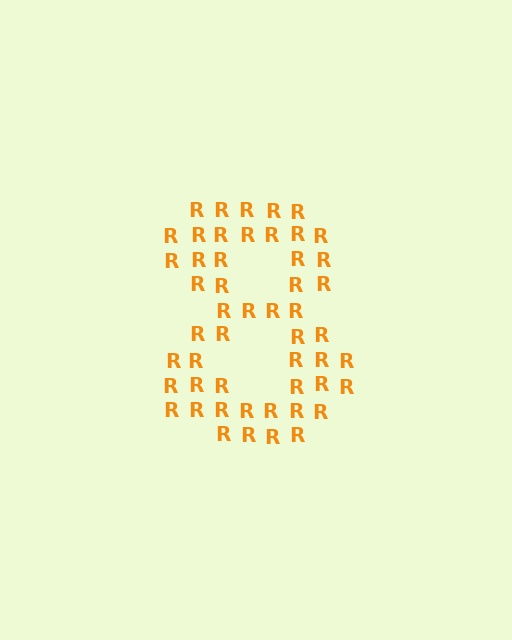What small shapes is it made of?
It is made of small letter R's.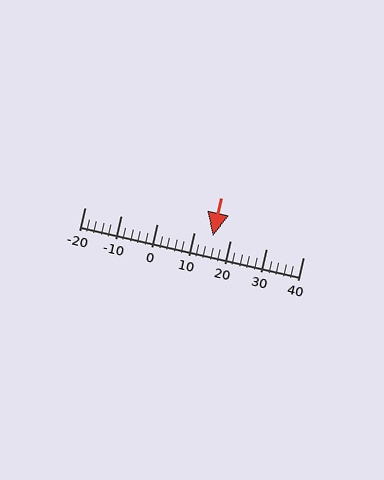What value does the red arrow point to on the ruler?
The red arrow points to approximately 15.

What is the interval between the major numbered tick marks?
The major tick marks are spaced 10 units apart.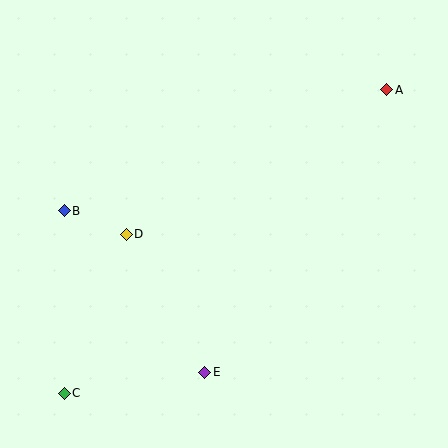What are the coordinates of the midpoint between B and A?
The midpoint between B and A is at (225, 150).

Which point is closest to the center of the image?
Point D at (126, 234) is closest to the center.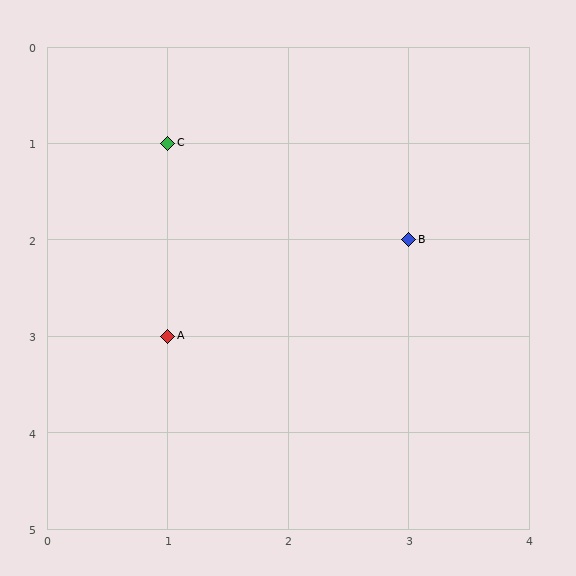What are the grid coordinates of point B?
Point B is at grid coordinates (3, 2).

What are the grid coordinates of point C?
Point C is at grid coordinates (1, 1).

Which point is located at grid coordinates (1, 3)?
Point A is at (1, 3).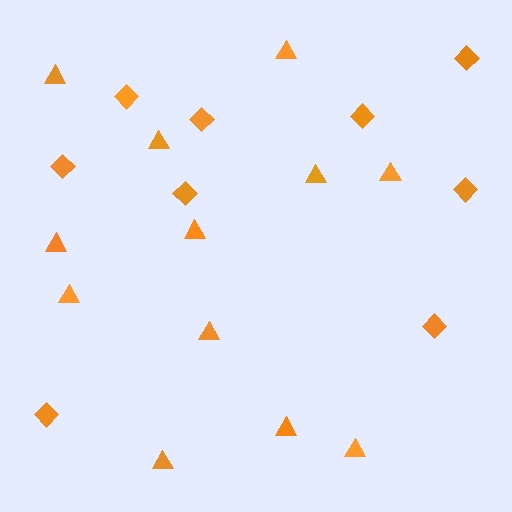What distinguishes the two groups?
There are 2 groups: one group of triangles (12) and one group of diamonds (9).